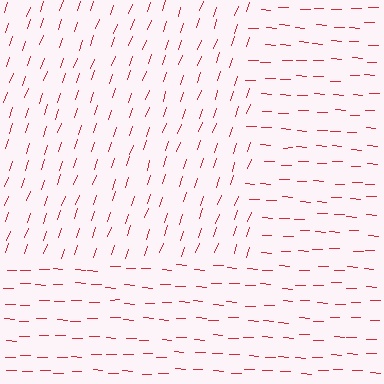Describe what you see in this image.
The image is filled with small red line segments. A rectangle region in the image has lines oriented differently from the surrounding lines, creating a visible texture boundary.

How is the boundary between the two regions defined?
The boundary is defined purely by a change in line orientation (approximately 73 degrees difference). All lines are the same color and thickness.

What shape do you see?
I see a rectangle.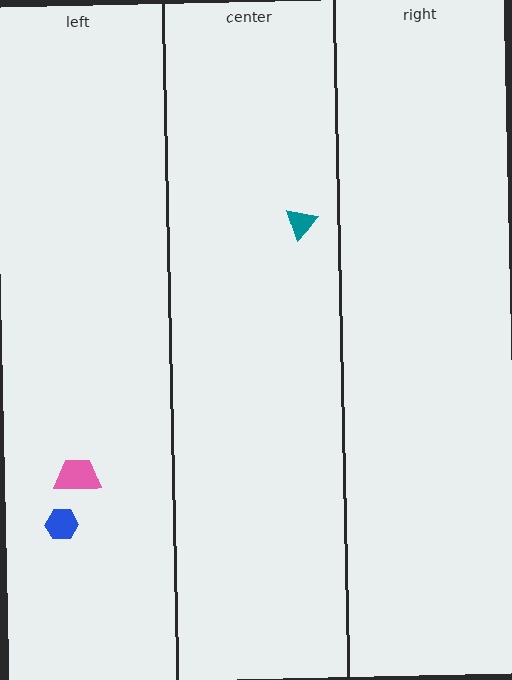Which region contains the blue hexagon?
The left region.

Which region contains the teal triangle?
The center region.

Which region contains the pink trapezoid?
The left region.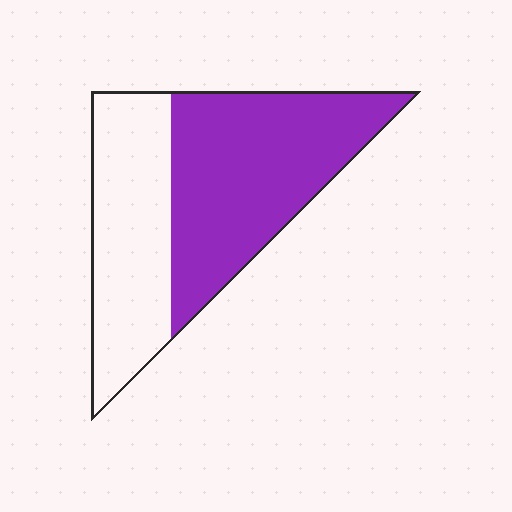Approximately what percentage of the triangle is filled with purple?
Approximately 55%.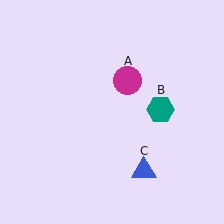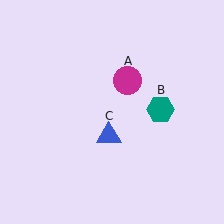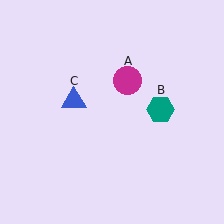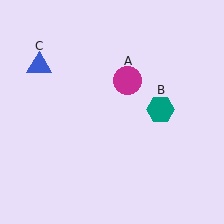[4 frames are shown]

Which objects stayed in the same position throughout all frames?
Magenta circle (object A) and teal hexagon (object B) remained stationary.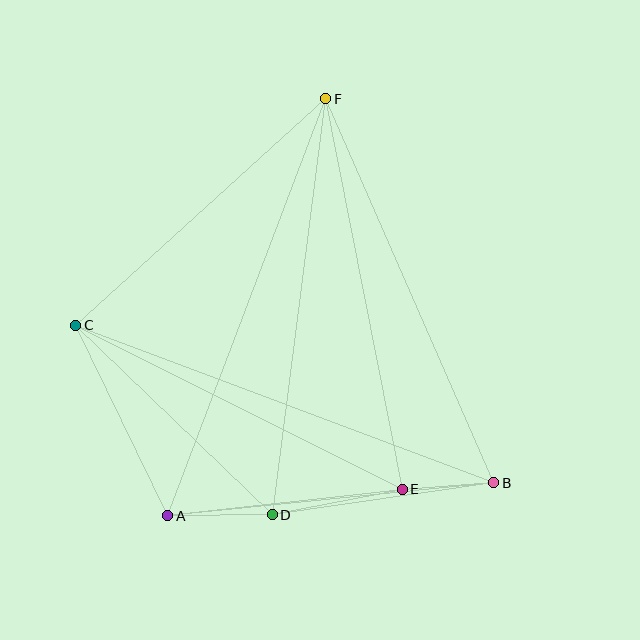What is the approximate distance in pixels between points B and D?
The distance between B and D is approximately 224 pixels.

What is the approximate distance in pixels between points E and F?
The distance between E and F is approximately 398 pixels.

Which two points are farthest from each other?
Points B and C are farthest from each other.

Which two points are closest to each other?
Points B and E are closest to each other.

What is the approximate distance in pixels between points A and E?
The distance between A and E is approximately 236 pixels.